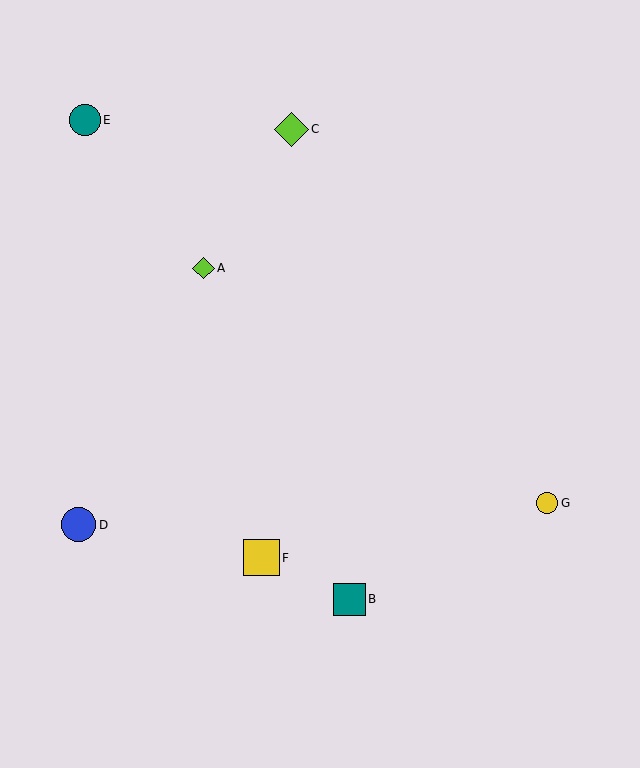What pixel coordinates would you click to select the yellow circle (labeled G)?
Click at (547, 503) to select the yellow circle G.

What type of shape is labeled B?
Shape B is a teal square.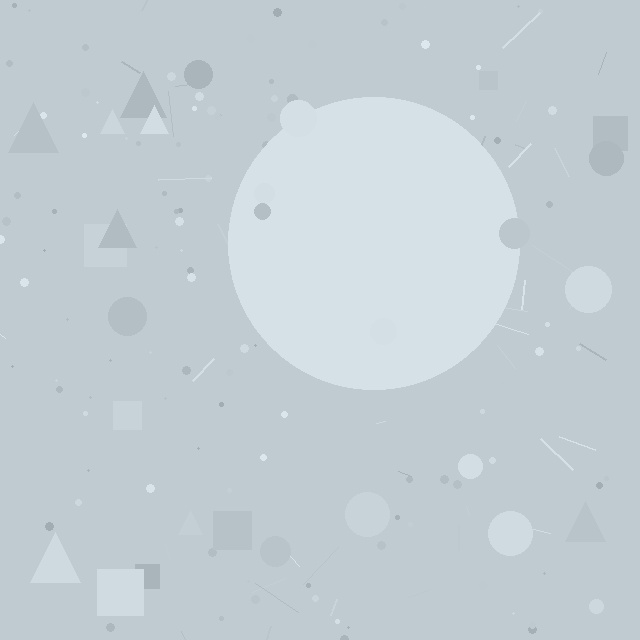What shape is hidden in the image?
A circle is hidden in the image.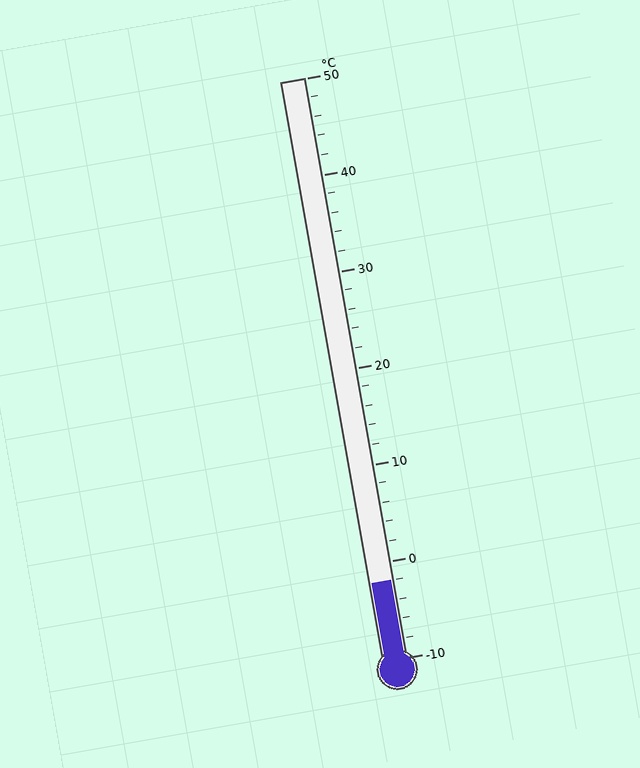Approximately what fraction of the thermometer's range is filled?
The thermometer is filled to approximately 15% of its range.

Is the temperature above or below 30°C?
The temperature is below 30°C.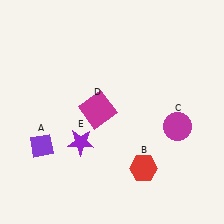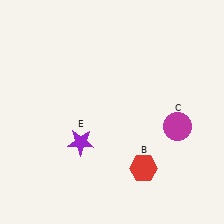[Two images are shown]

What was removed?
The purple diamond (A), the magenta square (D) were removed in Image 2.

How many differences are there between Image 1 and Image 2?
There are 2 differences between the two images.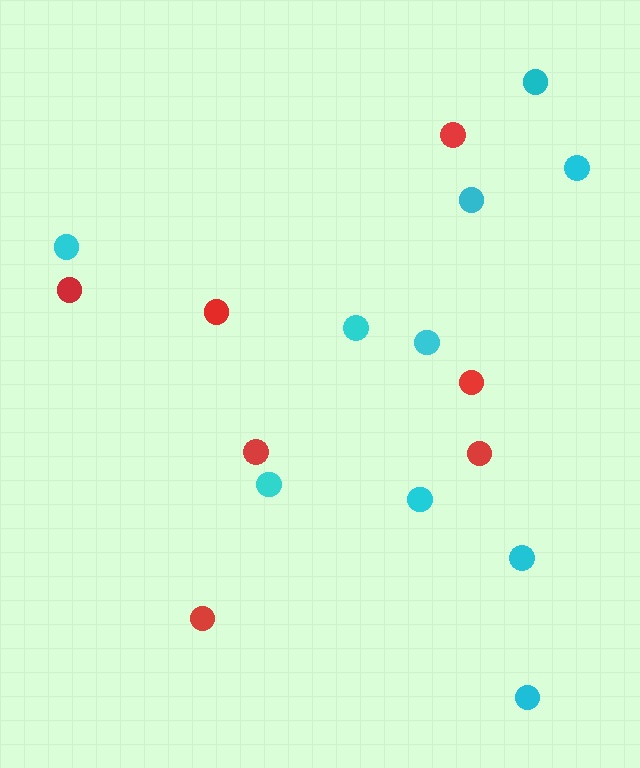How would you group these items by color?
There are 2 groups: one group of cyan circles (10) and one group of red circles (7).